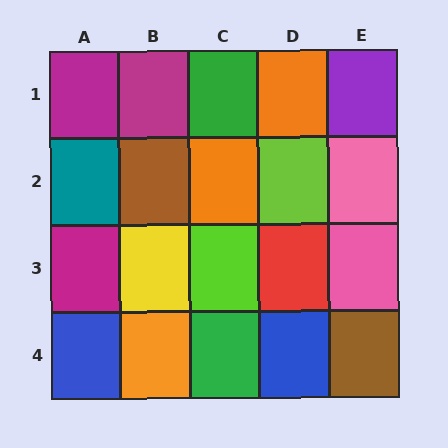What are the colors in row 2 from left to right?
Teal, brown, orange, lime, pink.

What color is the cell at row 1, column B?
Magenta.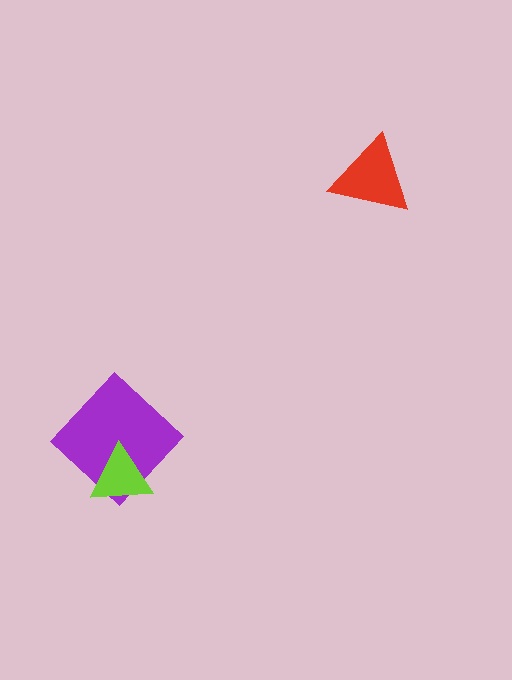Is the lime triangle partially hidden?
No, no other shape covers it.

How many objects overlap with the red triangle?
0 objects overlap with the red triangle.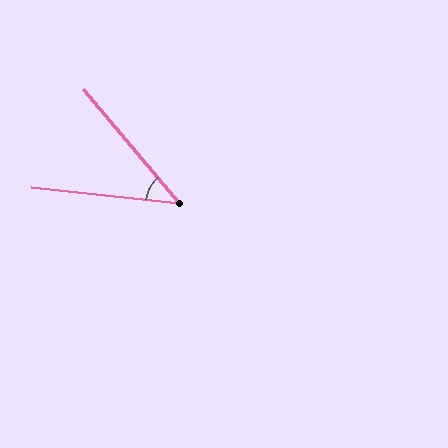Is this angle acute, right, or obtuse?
It is acute.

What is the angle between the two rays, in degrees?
Approximately 44 degrees.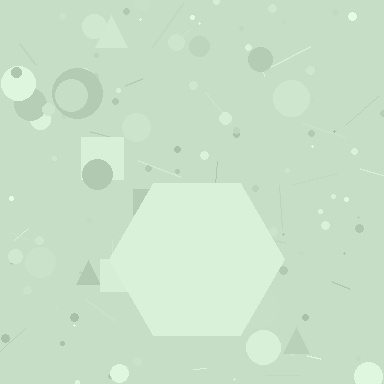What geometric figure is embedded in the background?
A hexagon is embedded in the background.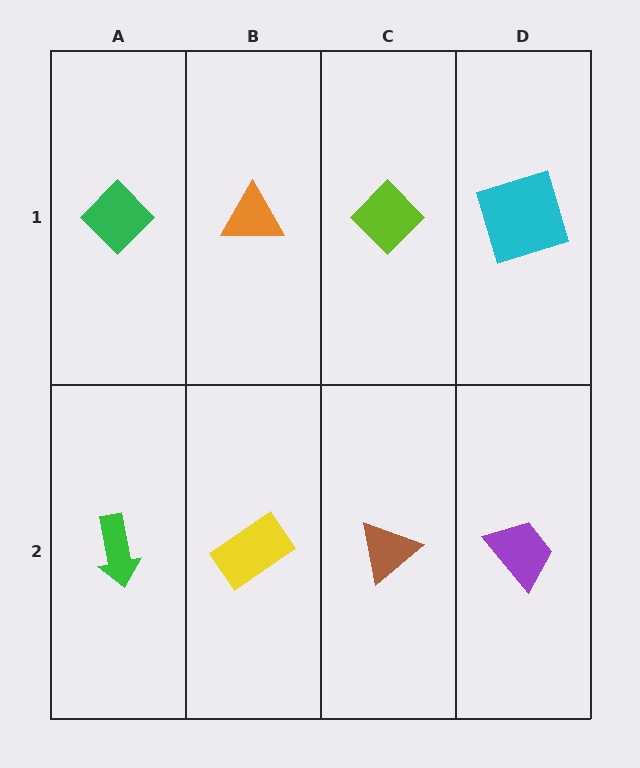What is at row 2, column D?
A purple trapezoid.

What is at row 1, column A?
A green diamond.